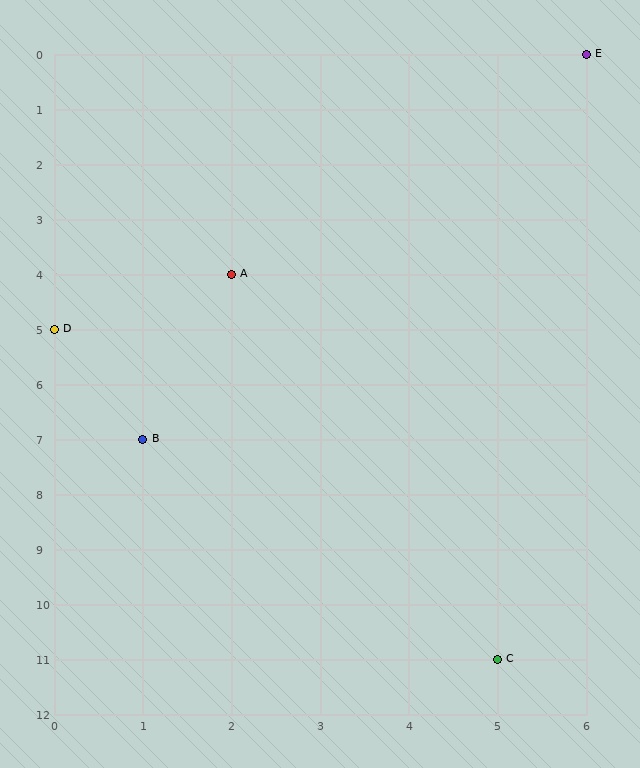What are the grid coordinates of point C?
Point C is at grid coordinates (5, 11).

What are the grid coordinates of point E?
Point E is at grid coordinates (6, 0).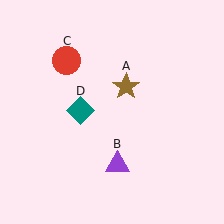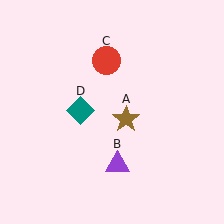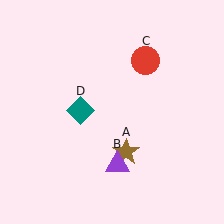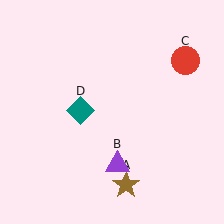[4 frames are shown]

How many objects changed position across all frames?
2 objects changed position: brown star (object A), red circle (object C).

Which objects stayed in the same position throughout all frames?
Purple triangle (object B) and teal diamond (object D) remained stationary.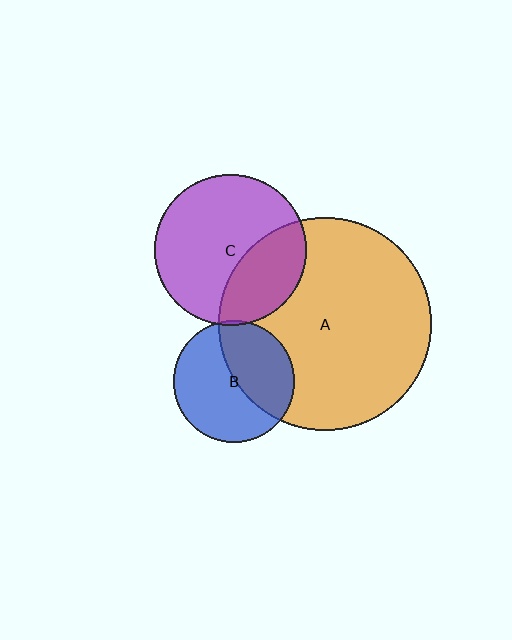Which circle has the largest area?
Circle A (orange).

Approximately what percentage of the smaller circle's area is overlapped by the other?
Approximately 5%.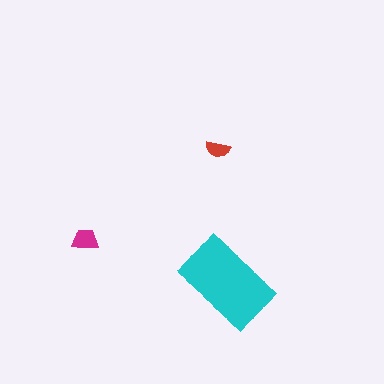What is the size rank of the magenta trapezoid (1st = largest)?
2nd.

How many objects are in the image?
There are 3 objects in the image.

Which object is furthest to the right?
The cyan rectangle is rightmost.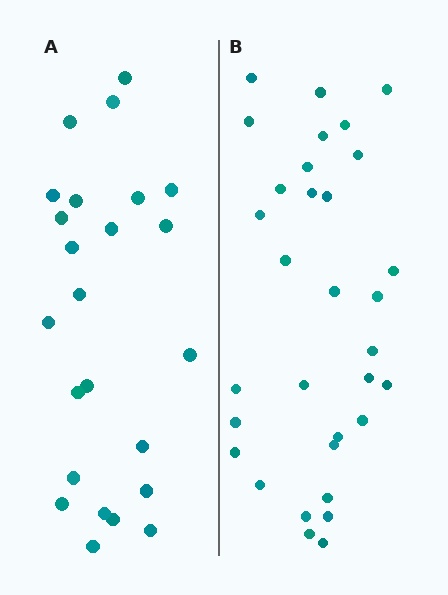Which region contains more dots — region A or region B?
Region B (the right region) has more dots.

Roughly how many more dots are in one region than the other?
Region B has roughly 8 or so more dots than region A.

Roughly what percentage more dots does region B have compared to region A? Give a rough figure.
About 35% more.